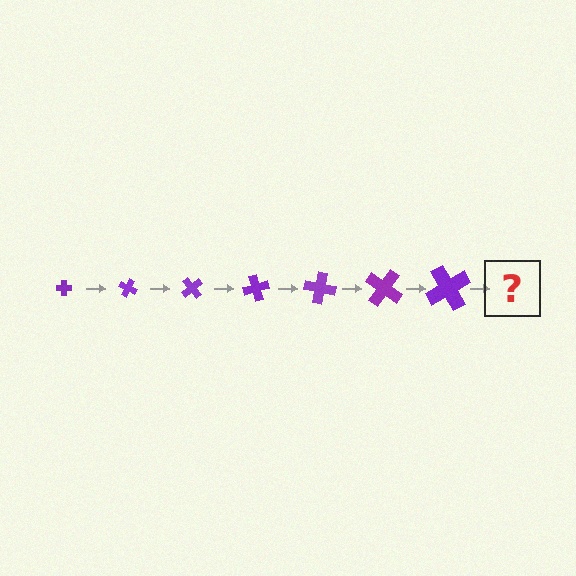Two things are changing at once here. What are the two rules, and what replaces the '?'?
The two rules are that the cross grows larger each step and it rotates 25 degrees each step. The '?' should be a cross, larger than the previous one and rotated 175 degrees from the start.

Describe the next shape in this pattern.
It should be a cross, larger than the previous one and rotated 175 degrees from the start.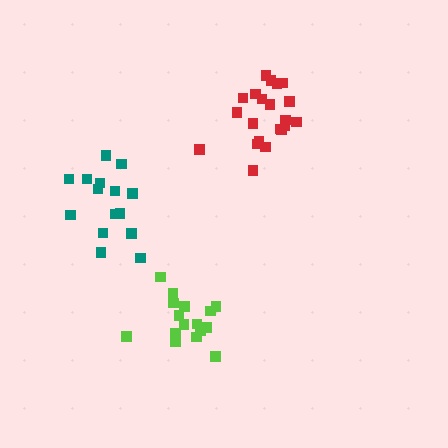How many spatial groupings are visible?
There are 3 spatial groupings.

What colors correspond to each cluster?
The clusters are colored: teal, red, lime.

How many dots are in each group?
Group 1: 15 dots, Group 2: 21 dots, Group 3: 16 dots (52 total).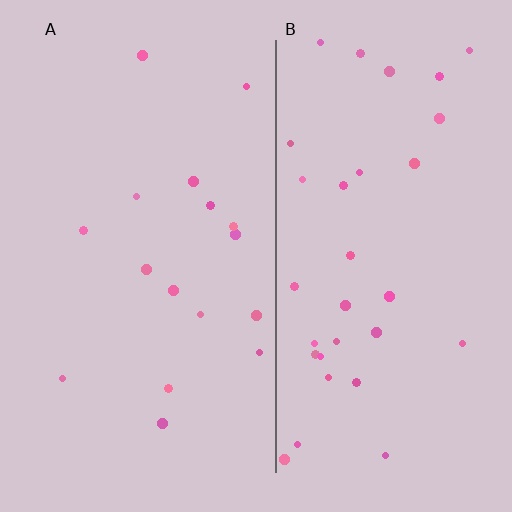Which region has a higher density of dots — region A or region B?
B (the right).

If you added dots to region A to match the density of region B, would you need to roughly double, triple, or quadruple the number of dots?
Approximately double.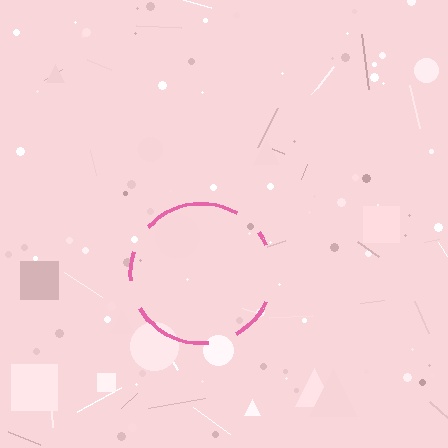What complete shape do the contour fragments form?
The contour fragments form a circle.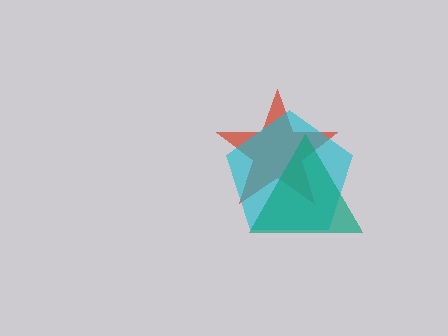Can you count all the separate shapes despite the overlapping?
Yes, there are 3 separate shapes.